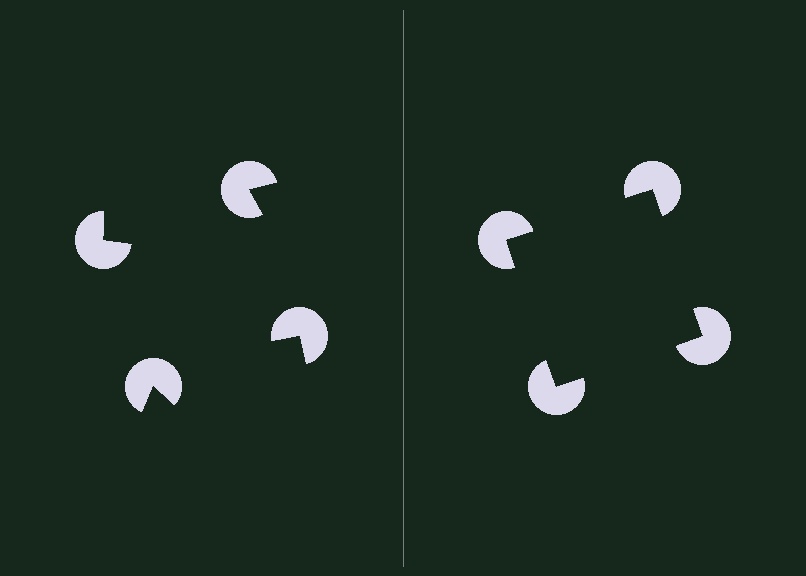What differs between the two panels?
The pac-man discs are positioned identically on both sides; only the wedge orientations differ. On the right they align to a square; on the left they are misaligned.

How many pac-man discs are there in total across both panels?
8 — 4 on each side.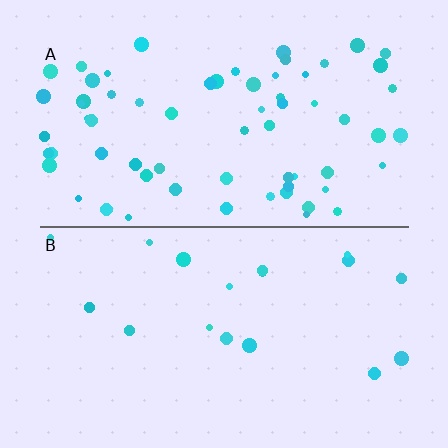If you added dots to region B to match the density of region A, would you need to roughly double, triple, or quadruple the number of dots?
Approximately quadruple.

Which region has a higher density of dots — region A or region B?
A (the top).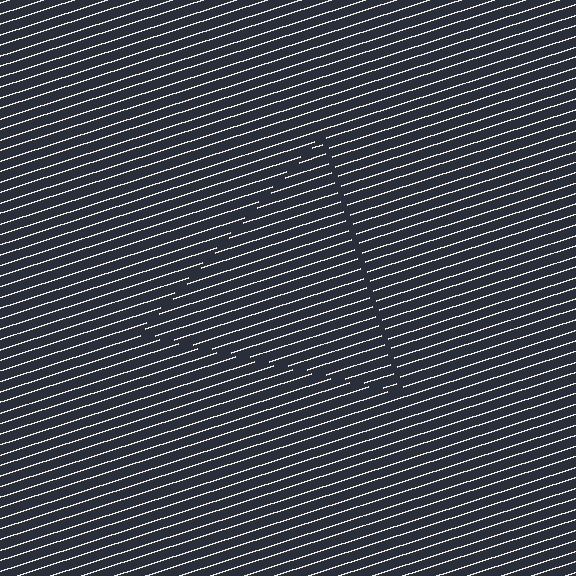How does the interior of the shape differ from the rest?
The interior of the shape contains the same grating, shifted by half a period — the contour is defined by the phase discontinuity where line-ends from the inner and outer gratings abut.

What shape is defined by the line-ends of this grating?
An illusory triangle. The interior of the shape contains the same grating, shifted by half a period — the contour is defined by the phase discontinuity where line-ends from the inner and outer gratings abut.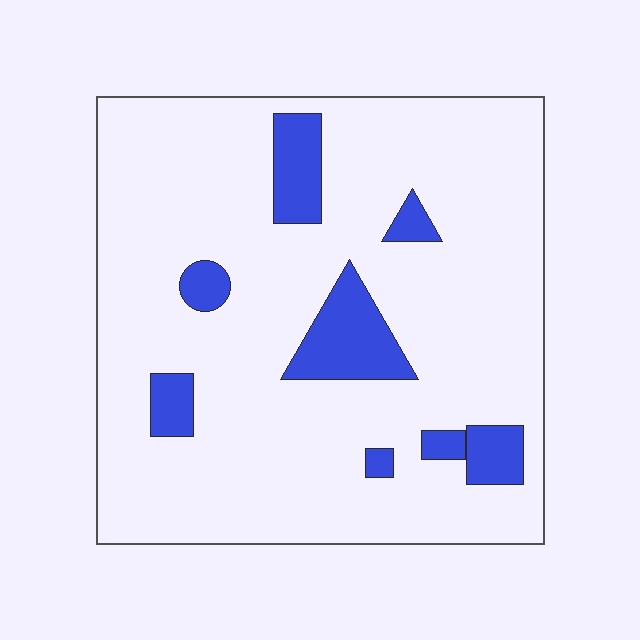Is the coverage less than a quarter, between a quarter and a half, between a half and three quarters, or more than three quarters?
Less than a quarter.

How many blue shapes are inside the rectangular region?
8.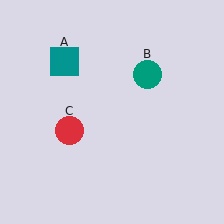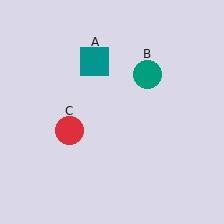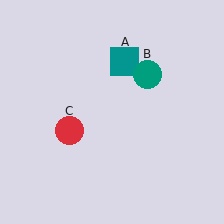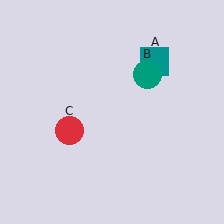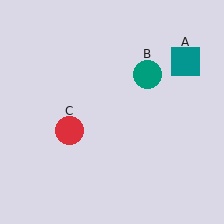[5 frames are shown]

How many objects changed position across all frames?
1 object changed position: teal square (object A).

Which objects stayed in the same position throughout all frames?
Teal circle (object B) and red circle (object C) remained stationary.